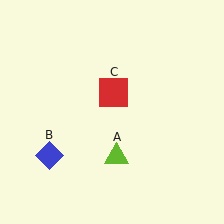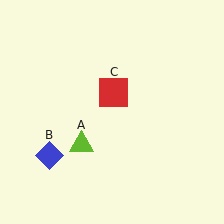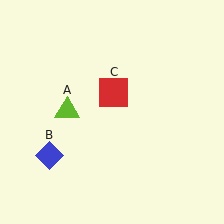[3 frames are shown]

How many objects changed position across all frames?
1 object changed position: lime triangle (object A).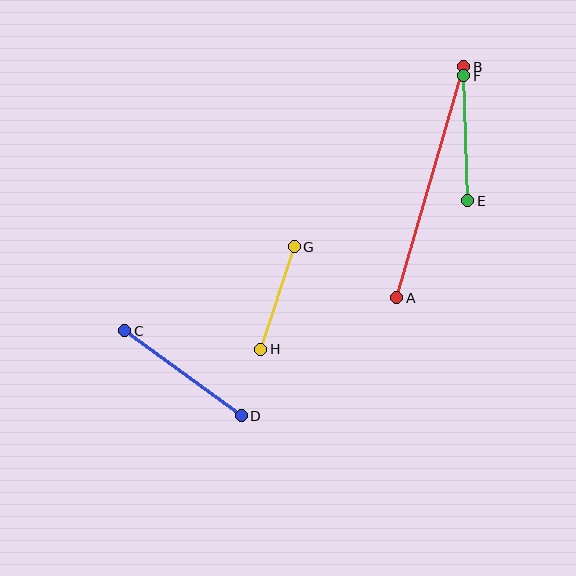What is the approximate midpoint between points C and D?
The midpoint is at approximately (183, 373) pixels.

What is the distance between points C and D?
The distance is approximately 144 pixels.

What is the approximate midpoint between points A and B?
The midpoint is at approximately (430, 182) pixels.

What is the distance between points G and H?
The distance is approximately 108 pixels.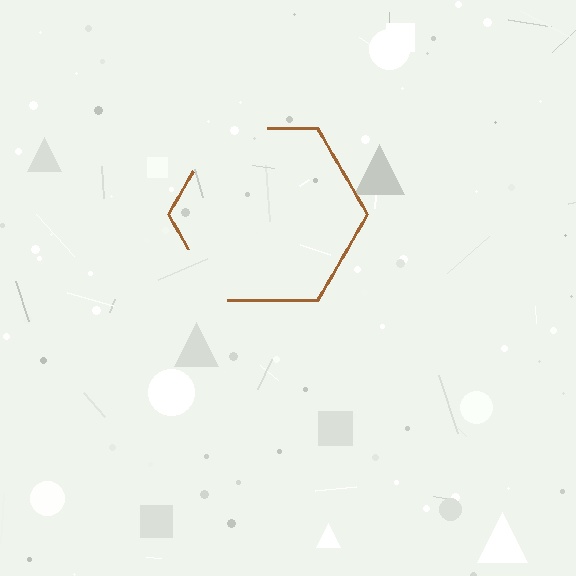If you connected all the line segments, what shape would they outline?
They would outline a hexagon.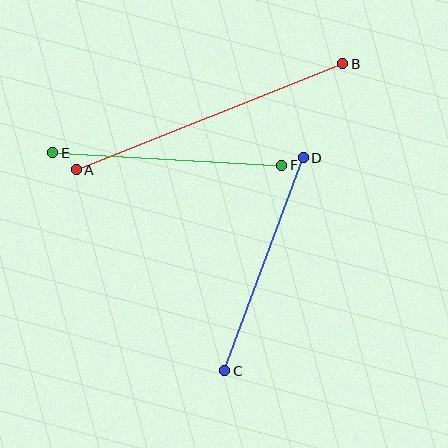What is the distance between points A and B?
The distance is approximately 287 pixels.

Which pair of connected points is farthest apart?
Points A and B are farthest apart.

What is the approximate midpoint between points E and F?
The midpoint is at approximately (167, 159) pixels.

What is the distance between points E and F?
The distance is approximately 229 pixels.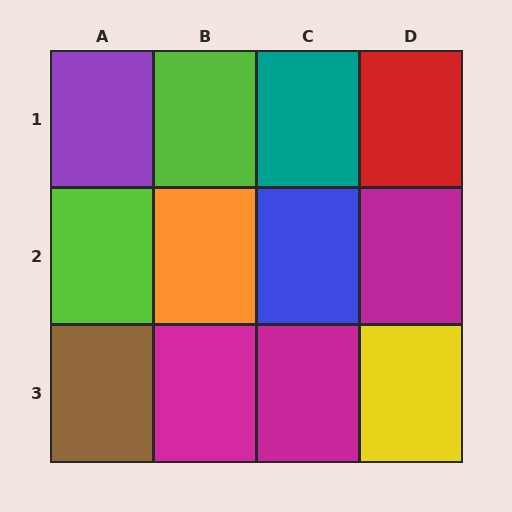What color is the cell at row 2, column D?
Magenta.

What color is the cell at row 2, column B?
Orange.